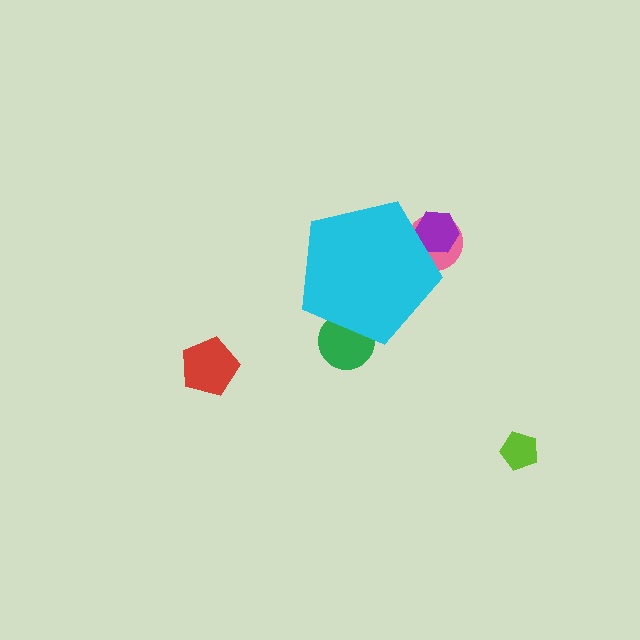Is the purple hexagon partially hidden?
Yes, the purple hexagon is partially hidden behind the cyan pentagon.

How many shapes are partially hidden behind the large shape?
3 shapes are partially hidden.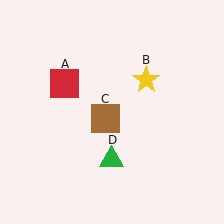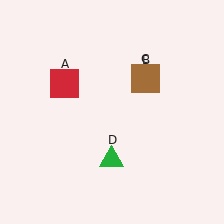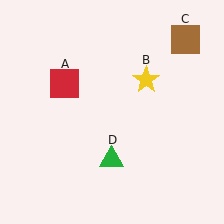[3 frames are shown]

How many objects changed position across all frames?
1 object changed position: brown square (object C).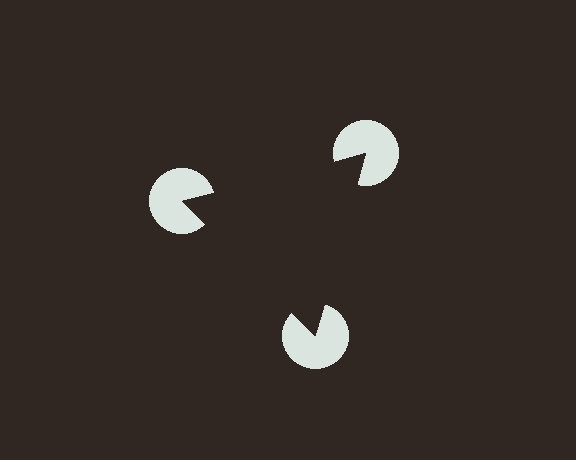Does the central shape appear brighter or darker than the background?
It typically appears slightly darker than the background, even though no actual brightness change is drawn.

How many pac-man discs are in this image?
There are 3 — one at each vertex of the illusory triangle.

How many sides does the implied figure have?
3 sides.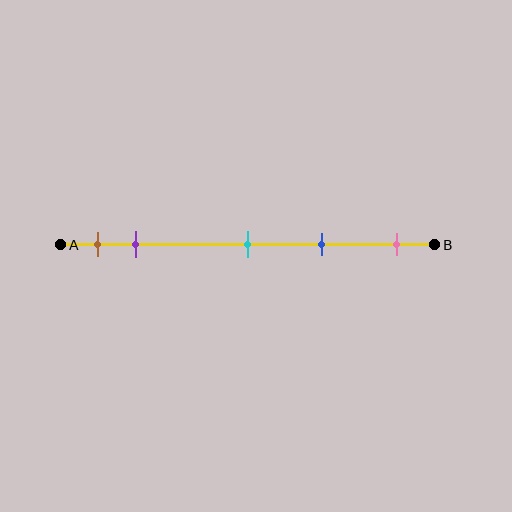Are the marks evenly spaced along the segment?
No, the marks are not evenly spaced.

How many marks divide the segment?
There are 5 marks dividing the segment.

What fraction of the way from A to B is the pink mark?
The pink mark is approximately 90% (0.9) of the way from A to B.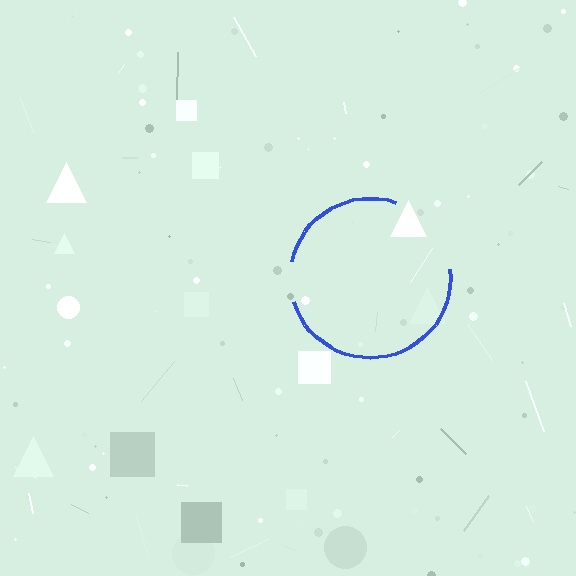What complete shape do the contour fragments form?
The contour fragments form a circle.